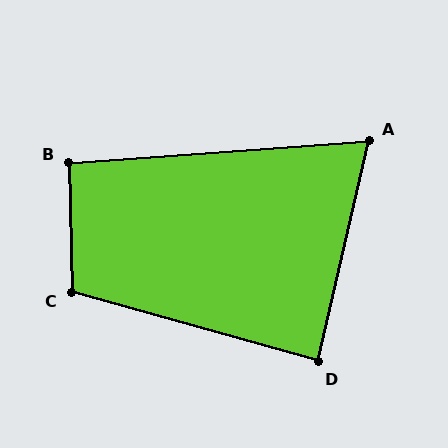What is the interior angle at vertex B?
Approximately 93 degrees (approximately right).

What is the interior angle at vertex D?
Approximately 87 degrees (approximately right).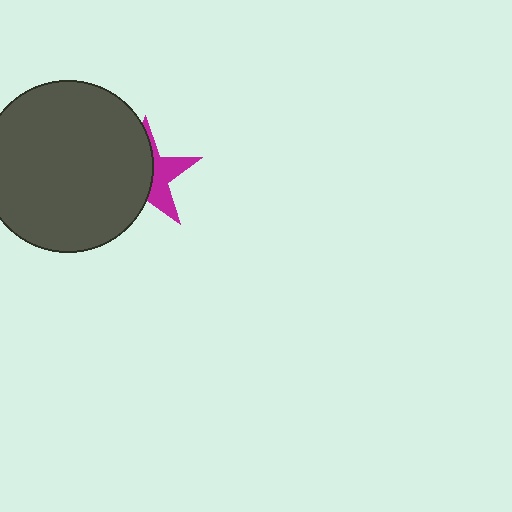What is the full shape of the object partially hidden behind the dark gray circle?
The partially hidden object is a magenta star.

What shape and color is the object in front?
The object in front is a dark gray circle.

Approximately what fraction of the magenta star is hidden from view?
Roughly 60% of the magenta star is hidden behind the dark gray circle.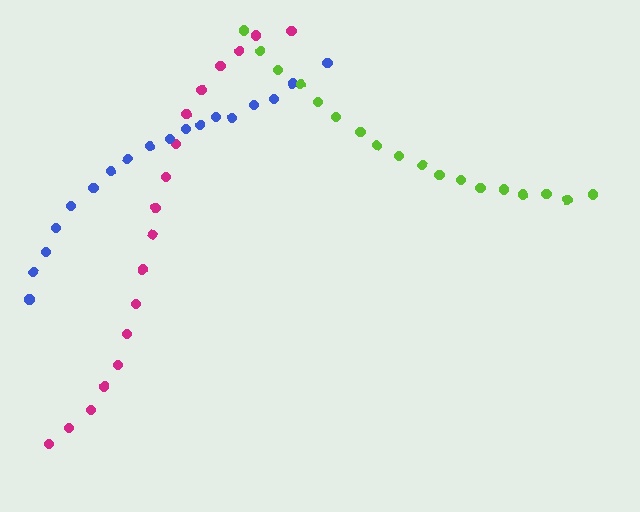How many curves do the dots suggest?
There are 3 distinct paths.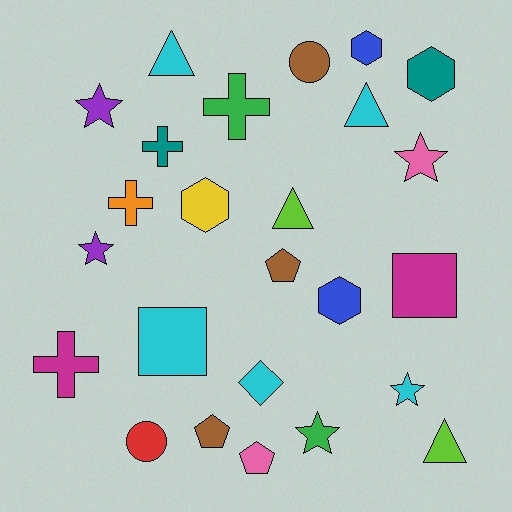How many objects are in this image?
There are 25 objects.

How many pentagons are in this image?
There are 3 pentagons.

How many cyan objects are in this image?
There are 5 cyan objects.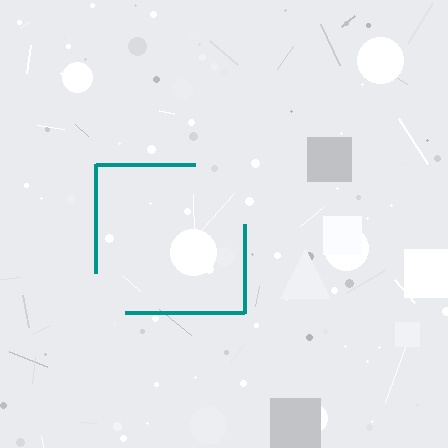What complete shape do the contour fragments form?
The contour fragments form a square.